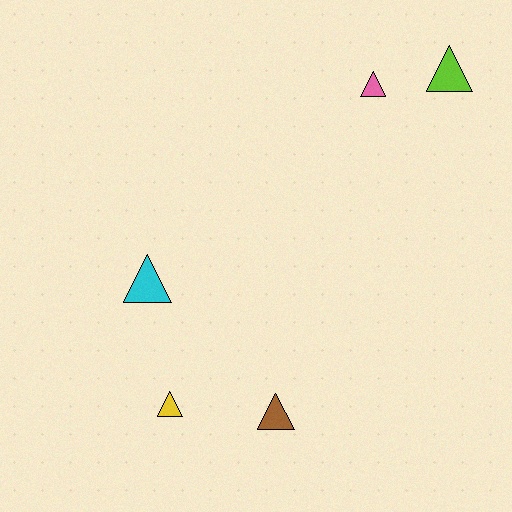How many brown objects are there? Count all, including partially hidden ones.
There is 1 brown object.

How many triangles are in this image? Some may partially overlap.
There are 5 triangles.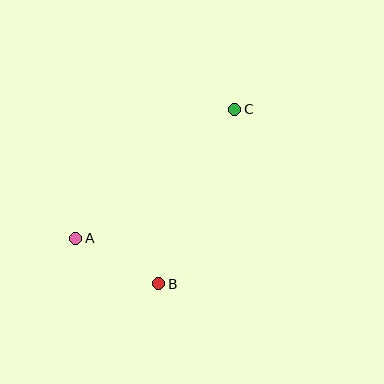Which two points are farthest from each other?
Points A and C are farthest from each other.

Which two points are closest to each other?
Points A and B are closest to each other.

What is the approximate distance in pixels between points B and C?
The distance between B and C is approximately 190 pixels.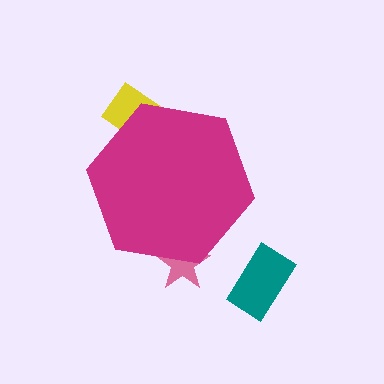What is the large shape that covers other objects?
A magenta hexagon.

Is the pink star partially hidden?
Yes, the pink star is partially hidden behind the magenta hexagon.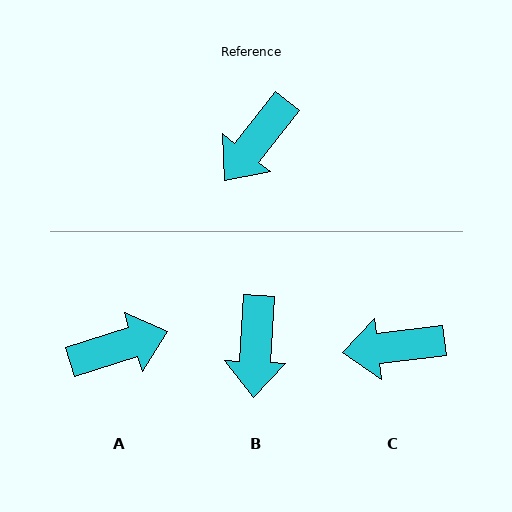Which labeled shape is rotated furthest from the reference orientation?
A, about 146 degrees away.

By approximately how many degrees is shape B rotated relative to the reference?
Approximately 35 degrees counter-clockwise.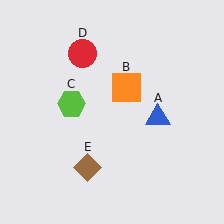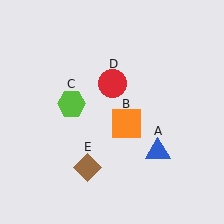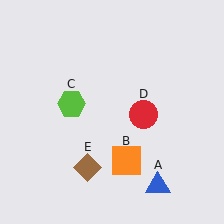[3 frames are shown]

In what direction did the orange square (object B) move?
The orange square (object B) moved down.